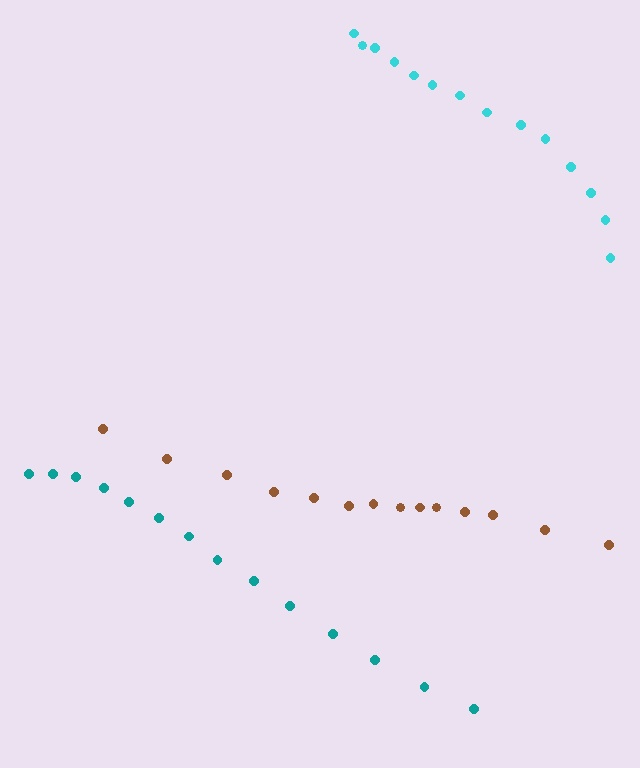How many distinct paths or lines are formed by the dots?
There are 3 distinct paths.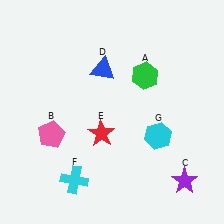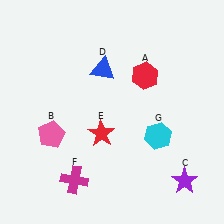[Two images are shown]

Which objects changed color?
A changed from green to red. F changed from cyan to magenta.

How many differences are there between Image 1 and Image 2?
There are 2 differences between the two images.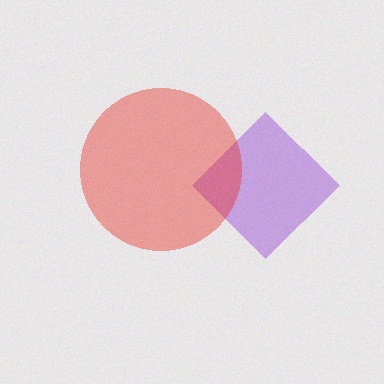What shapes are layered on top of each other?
The layered shapes are: a purple diamond, a red circle.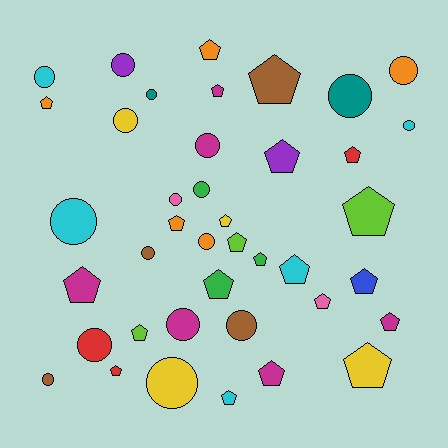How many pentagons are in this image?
There are 22 pentagons.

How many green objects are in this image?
There are 3 green objects.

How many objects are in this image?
There are 40 objects.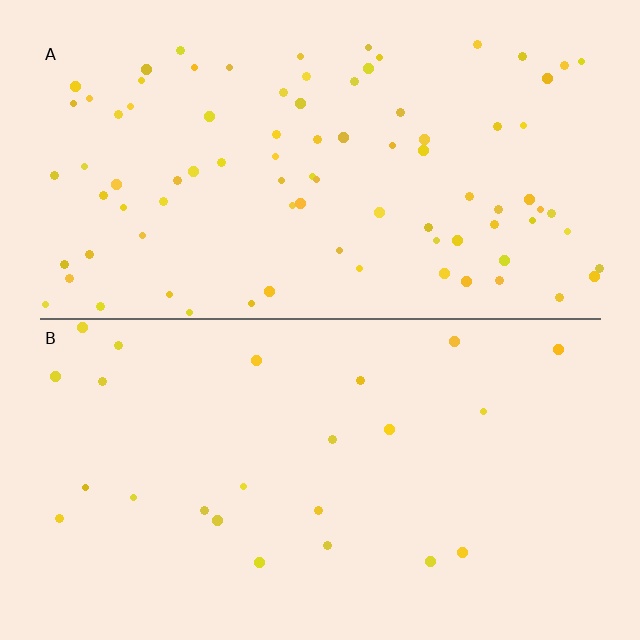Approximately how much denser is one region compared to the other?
Approximately 3.6× — region A over region B.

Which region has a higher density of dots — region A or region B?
A (the top).